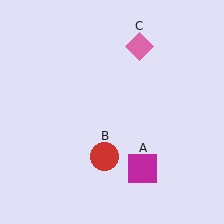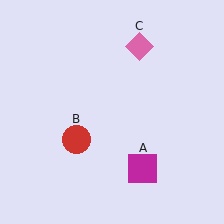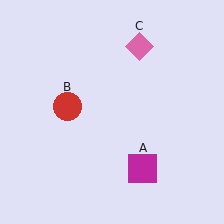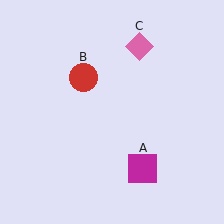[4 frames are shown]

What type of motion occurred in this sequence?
The red circle (object B) rotated clockwise around the center of the scene.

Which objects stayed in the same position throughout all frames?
Magenta square (object A) and pink diamond (object C) remained stationary.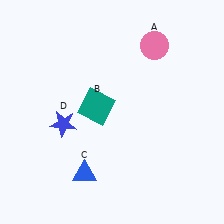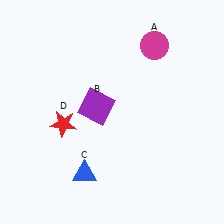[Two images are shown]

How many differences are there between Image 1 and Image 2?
There are 3 differences between the two images.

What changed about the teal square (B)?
In Image 1, B is teal. In Image 2, it changed to purple.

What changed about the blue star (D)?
In Image 1, D is blue. In Image 2, it changed to red.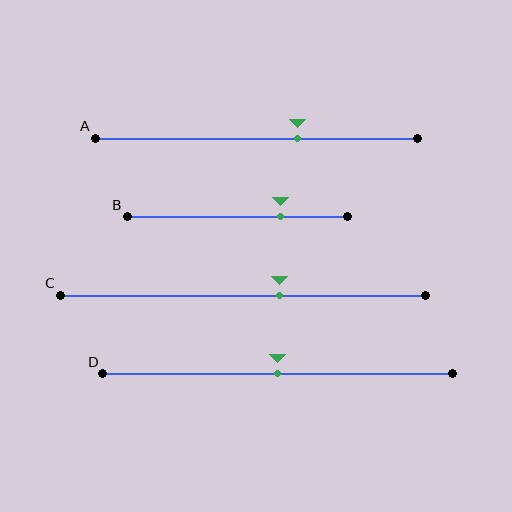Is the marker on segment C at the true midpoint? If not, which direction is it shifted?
No, the marker on segment C is shifted to the right by about 10% of the segment length.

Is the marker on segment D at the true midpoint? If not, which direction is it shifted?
Yes, the marker on segment D is at the true midpoint.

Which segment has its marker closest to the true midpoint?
Segment D has its marker closest to the true midpoint.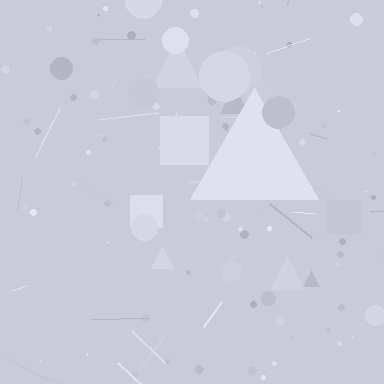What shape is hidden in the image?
A triangle is hidden in the image.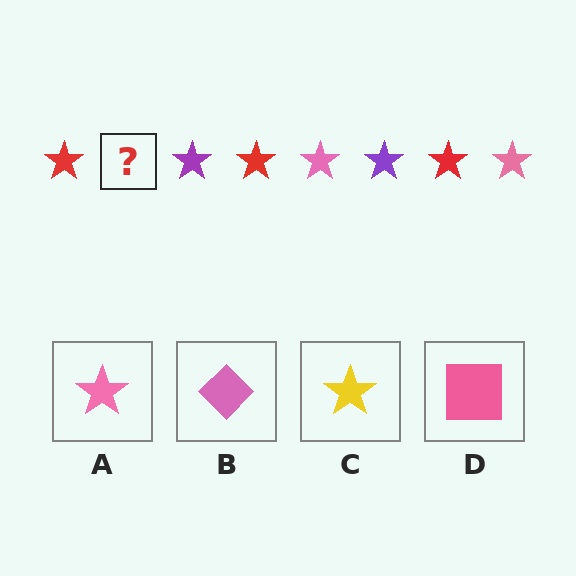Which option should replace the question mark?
Option A.